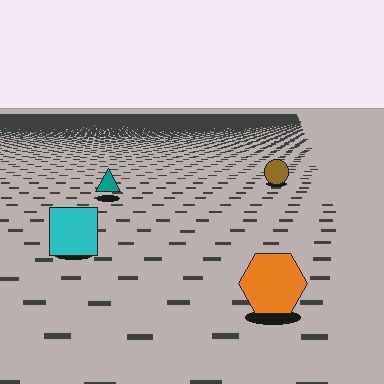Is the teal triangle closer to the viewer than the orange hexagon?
No. The orange hexagon is closer — you can tell from the texture gradient: the ground texture is coarser near it.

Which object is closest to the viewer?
The orange hexagon is closest. The texture marks near it are larger and more spread out.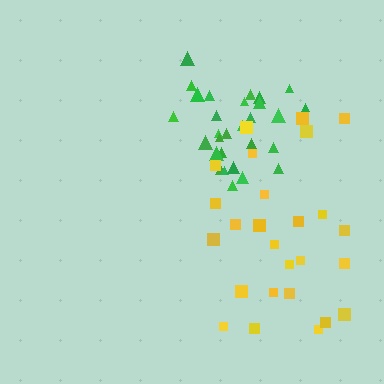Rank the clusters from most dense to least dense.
green, yellow.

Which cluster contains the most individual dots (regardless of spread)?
Green (29).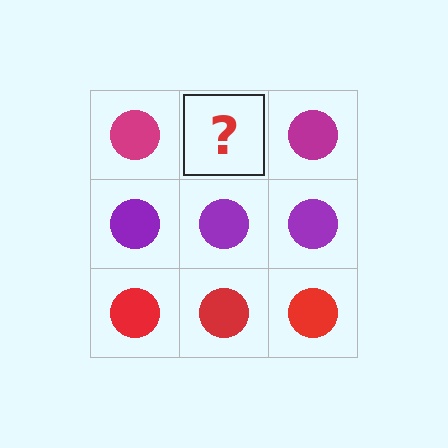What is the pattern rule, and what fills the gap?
The rule is that each row has a consistent color. The gap should be filled with a magenta circle.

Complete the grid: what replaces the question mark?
The question mark should be replaced with a magenta circle.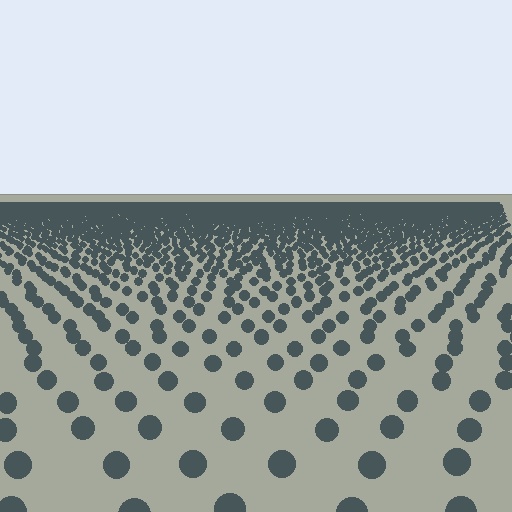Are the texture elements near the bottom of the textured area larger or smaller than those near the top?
Larger. Near the bottom, elements are closer to the viewer and appear at a bigger on-screen size.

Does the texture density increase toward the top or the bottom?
Density increases toward the top.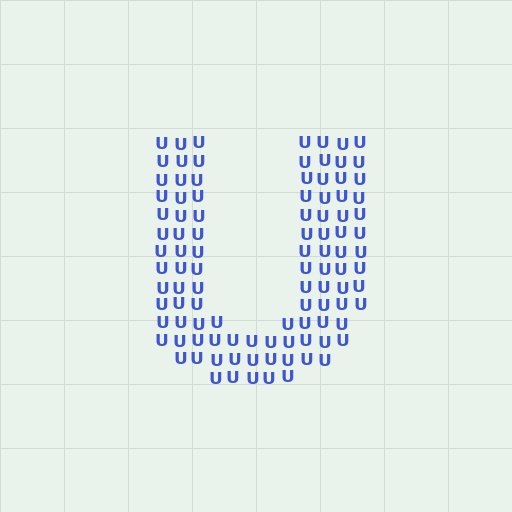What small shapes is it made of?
It is made of small letter U's.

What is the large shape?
The large shape is the letter U.